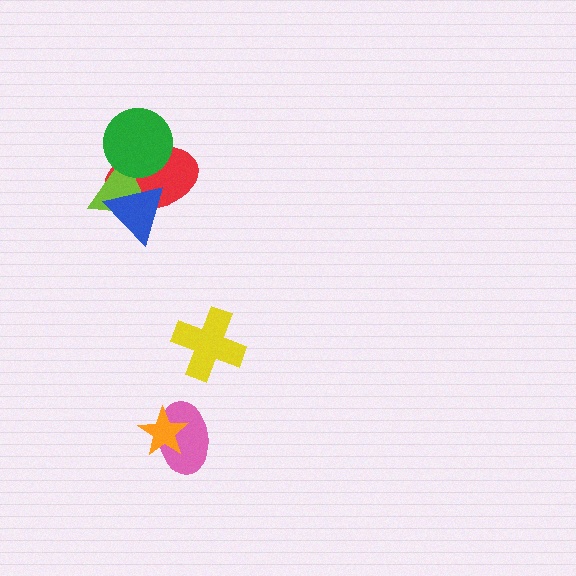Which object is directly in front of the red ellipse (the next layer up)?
The lime triangle is directly in front of the red ellipse.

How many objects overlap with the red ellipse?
3 objects overlap with the red ellipse.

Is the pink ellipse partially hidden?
Yes, it is partially covered by another shape.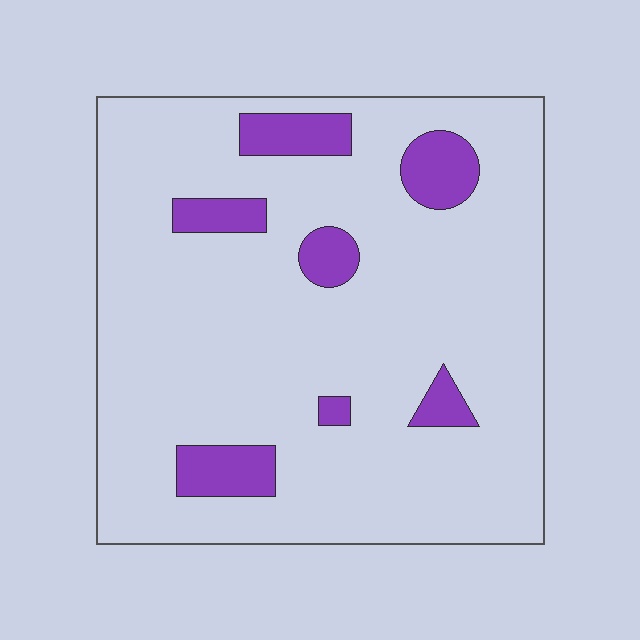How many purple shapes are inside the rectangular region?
7.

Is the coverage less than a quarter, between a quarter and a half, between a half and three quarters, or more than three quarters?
Less than a quarter.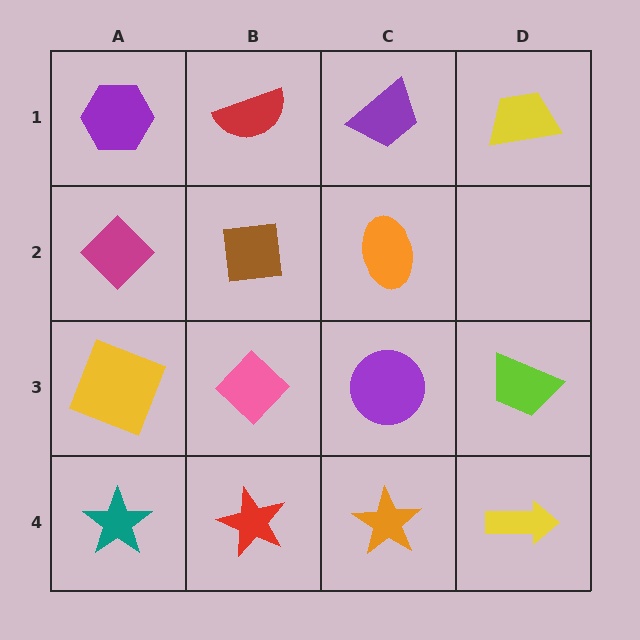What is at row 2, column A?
A magenta diamond.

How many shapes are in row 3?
4 shapes.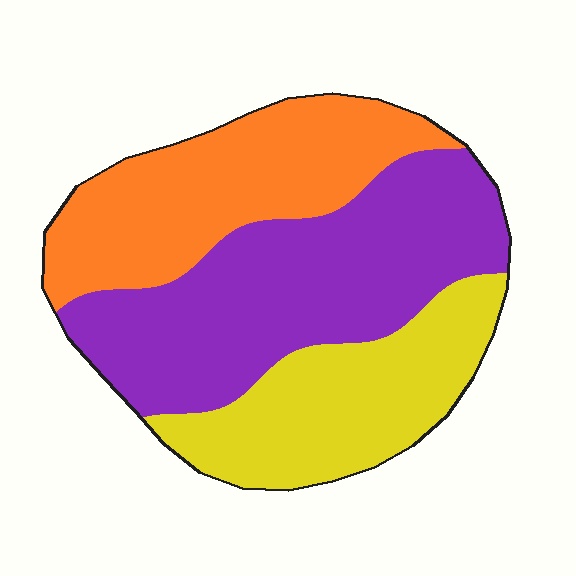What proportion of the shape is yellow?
Yellow covers about 25% of the shape.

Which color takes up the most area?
Purple, at roughly 45%.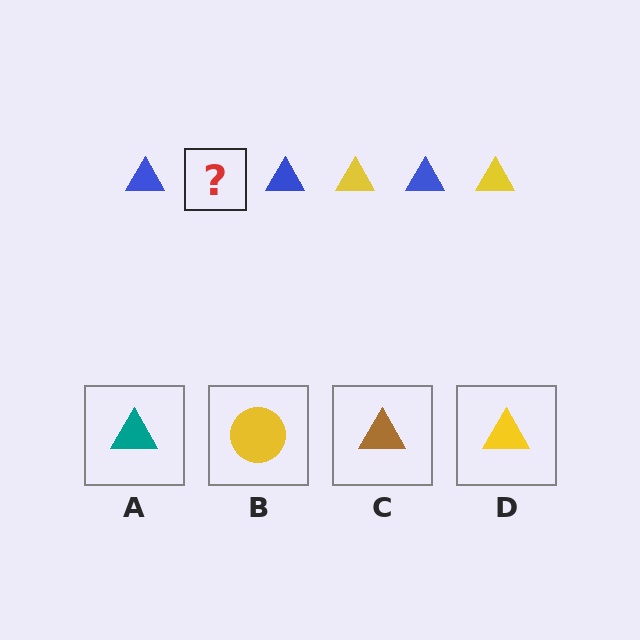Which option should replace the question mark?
Option D.